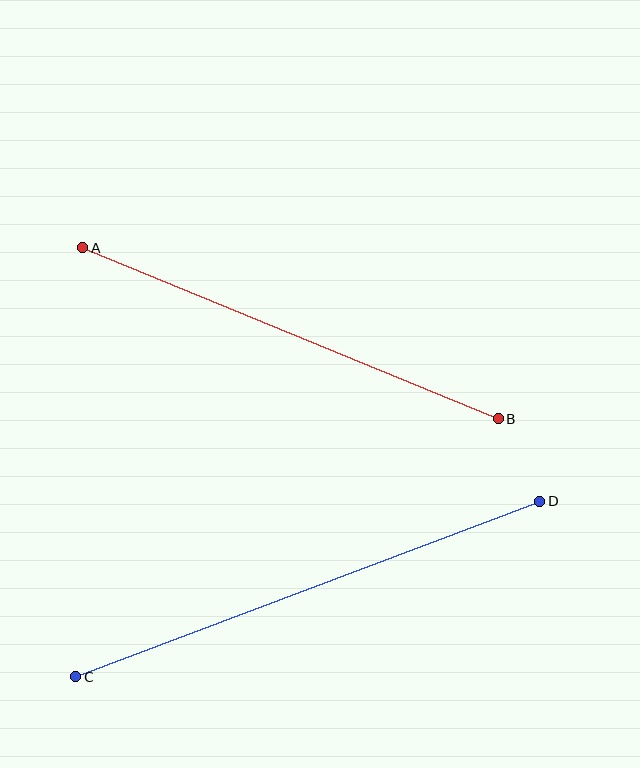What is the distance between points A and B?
The distance is approximately 450 pixels.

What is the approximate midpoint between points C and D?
The midpoint is at approximately (308, 589) pixels.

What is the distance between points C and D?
The distance is approximately 497 pixels.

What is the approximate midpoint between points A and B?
The midpoint is at approximately (290, 333) pixels.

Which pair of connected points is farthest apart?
Points C and D are farthest apart.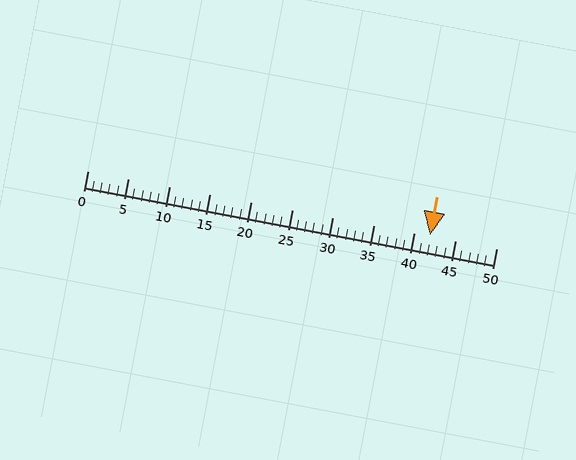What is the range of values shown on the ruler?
The ruler shows values from 0 to 50.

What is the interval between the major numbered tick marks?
The major tick marks are spaced 5 units apart.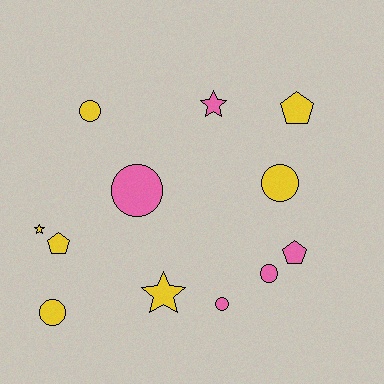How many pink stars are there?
There is 1 pink star.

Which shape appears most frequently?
Circle, with 6 objects.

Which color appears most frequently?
Yellow, with 7 objects.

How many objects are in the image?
There are 12 objects.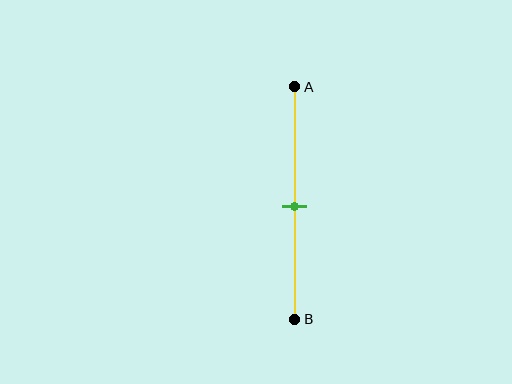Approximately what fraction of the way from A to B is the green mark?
The green mark is approximately 50% of the way from A to B.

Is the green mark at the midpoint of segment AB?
Yes, the mark is approximately at the midpoint.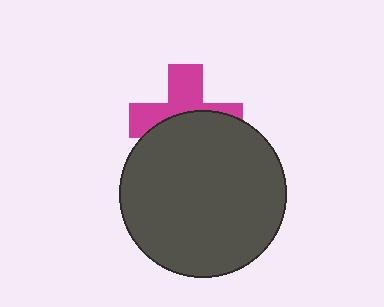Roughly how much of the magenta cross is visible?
About half of it is visible (roughly 47%).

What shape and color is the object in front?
The object in front is a dark gray circle.